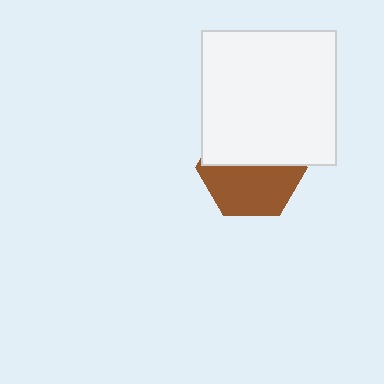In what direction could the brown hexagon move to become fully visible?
The brown hexagon could move down. That would shift it out from behind the white square entirely.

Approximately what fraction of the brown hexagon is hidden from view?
Roughly 47% of the brown hexagon is hidden behind the white square.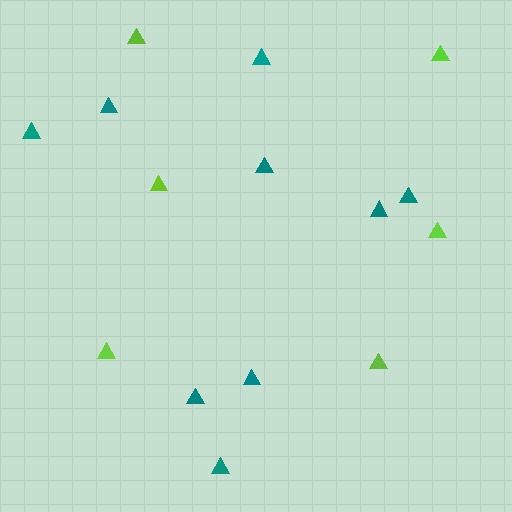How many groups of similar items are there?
There are 2 groups: one group of lime triangles (6) and one group of teal triangles (9).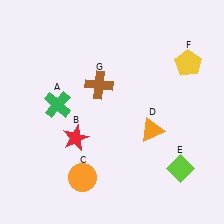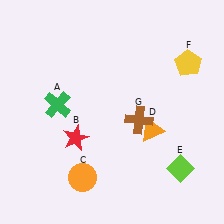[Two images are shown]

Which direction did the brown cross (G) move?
The brown cross (G) moved right.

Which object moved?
The brown cross (G) moved right.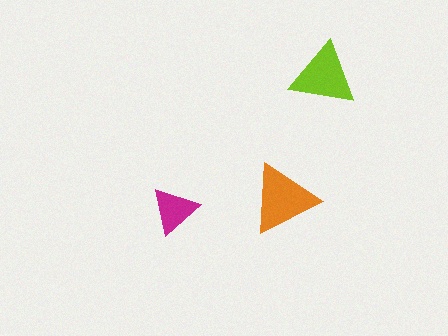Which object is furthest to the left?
The magenta triangle is leftmost.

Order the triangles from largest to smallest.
the orange one, the lime one, the magenta one.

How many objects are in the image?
There are 3 objects in the image.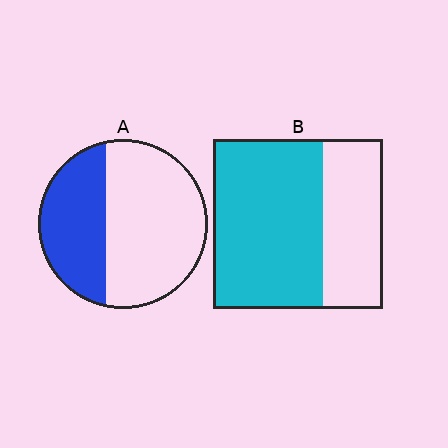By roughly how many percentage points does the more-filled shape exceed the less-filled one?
By roughly 25 percentage points (B over A).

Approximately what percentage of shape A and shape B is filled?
A is approximately 35% and B is approximately 65%.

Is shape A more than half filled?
No.